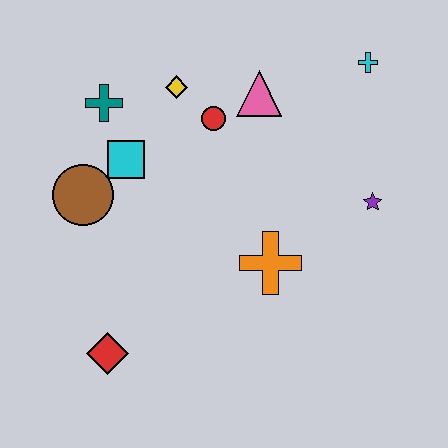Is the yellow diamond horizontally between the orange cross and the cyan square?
Yes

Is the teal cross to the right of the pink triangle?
No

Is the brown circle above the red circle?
No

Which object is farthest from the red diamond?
The cyan cross is farthest from the red diamond.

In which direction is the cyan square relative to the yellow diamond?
The cyan square is below the yellow diamond.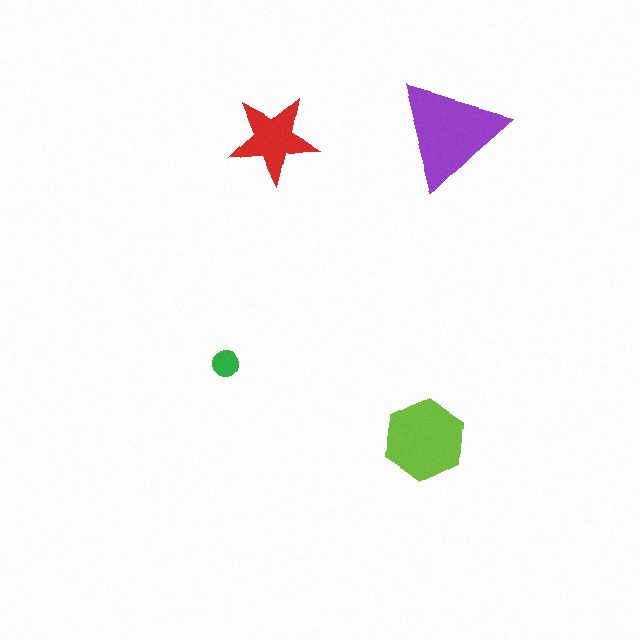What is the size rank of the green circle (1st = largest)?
4th.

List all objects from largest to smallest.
The purple triangle, the lime hexagon, the red star, the green circle.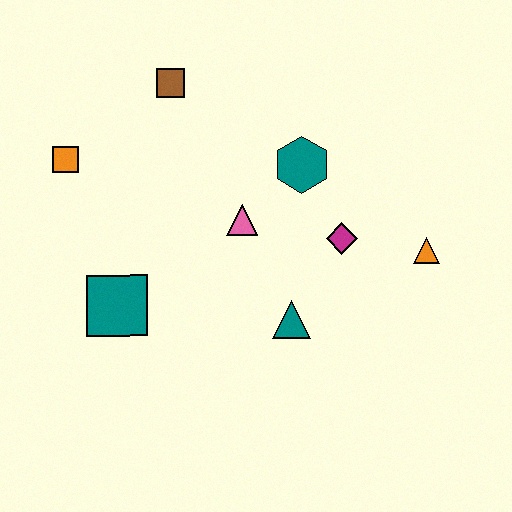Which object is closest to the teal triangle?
The magenta diamond is closest to the teal triangle.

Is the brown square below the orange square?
No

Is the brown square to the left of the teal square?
No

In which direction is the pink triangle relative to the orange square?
The pink triangle is to the right of the orange square.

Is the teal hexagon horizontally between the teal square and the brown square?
No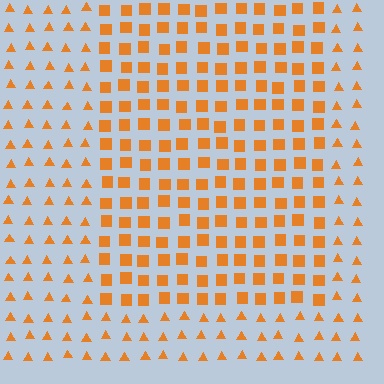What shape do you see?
I see a rectangle.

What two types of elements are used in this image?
The image uses squares inside the rectangle region and triangles outside it.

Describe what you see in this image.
The image is filled with small orange elements arranged in a uniform grid. A rectangle-shaped region contains squares, while the surrounding area contains triangles. The boundary is defined purely by the change in element shape.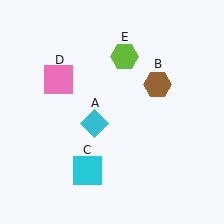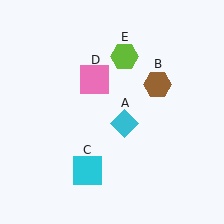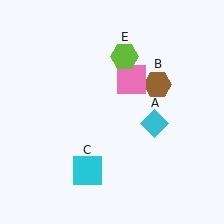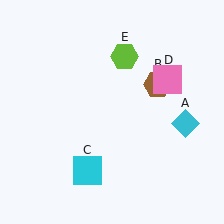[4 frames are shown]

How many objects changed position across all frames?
2 objects changed position: cyan diamond (object A), pink square (object D).